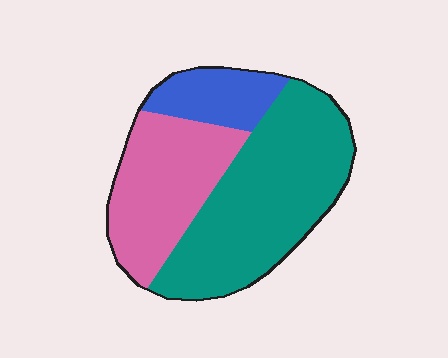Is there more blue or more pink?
Pink.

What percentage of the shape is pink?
Pink takes up between a quarter and a half of the shape.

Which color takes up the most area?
Teal, at roughly 50%.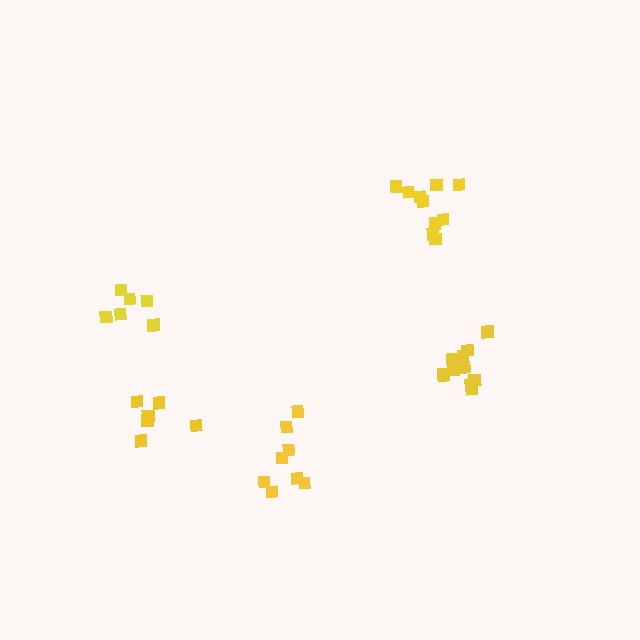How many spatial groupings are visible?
There are 5 spatial groupings.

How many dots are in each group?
Group 1: 10 dots, Group 2: 6 dots, Group 3: 8 dots, Group 4: 6 dots, Group 5: 11 dots (41 total).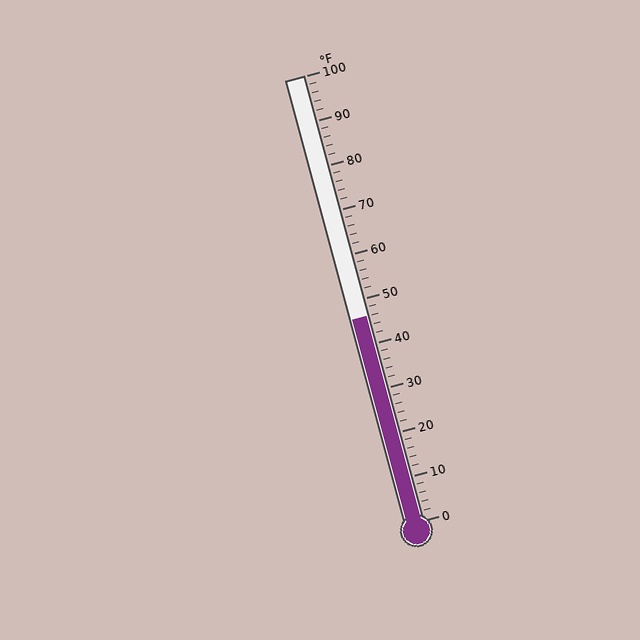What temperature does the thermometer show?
The thermometer shows approximately 46°F.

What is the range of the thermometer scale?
The thermometer scale ranges from 0°F to 100°F.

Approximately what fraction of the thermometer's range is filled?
The thermometer is filled to approximately 45% of its range.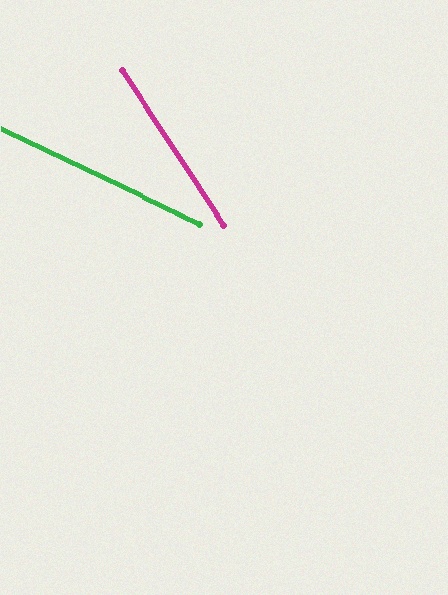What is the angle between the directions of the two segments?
Approximately 31 degrees.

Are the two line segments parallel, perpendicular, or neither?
Neither parallel nor perpendicular — they differ by about 31°.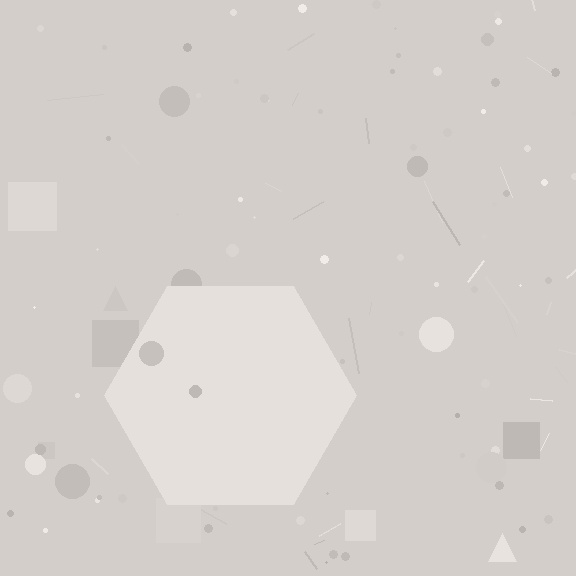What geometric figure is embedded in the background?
A hexagon is embedded in the background.